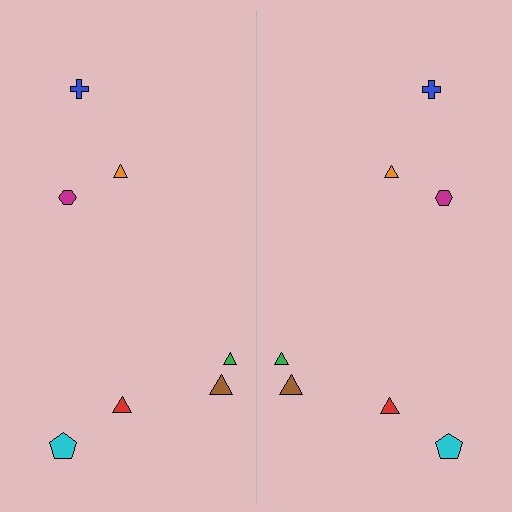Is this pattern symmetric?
Yes, this pattern has bilateral (reflection) symmetry.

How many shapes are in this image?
There are 14 shapes in this image.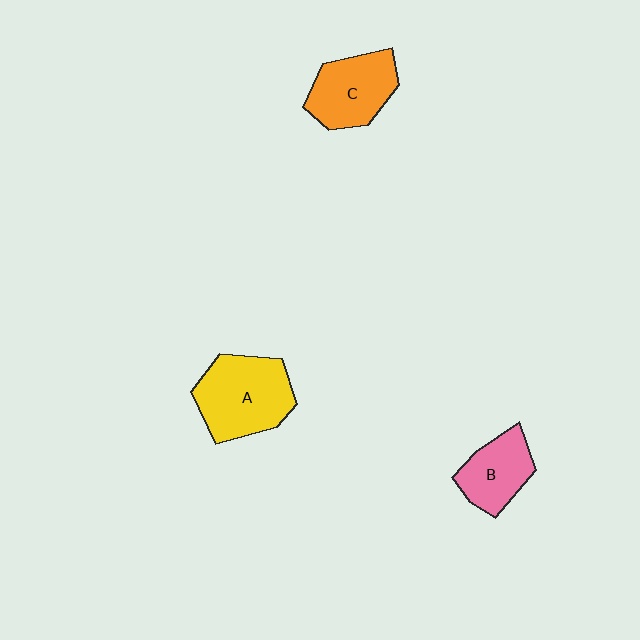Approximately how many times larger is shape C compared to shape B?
Approximately 1.2 times.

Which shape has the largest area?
Shape A (yellow).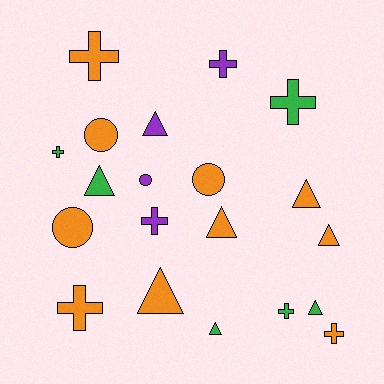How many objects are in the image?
There are 20 objects.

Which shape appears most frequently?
Cross, with 8 objects.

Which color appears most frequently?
Orange, with 10 objects.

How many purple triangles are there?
There is 1 purple triangle.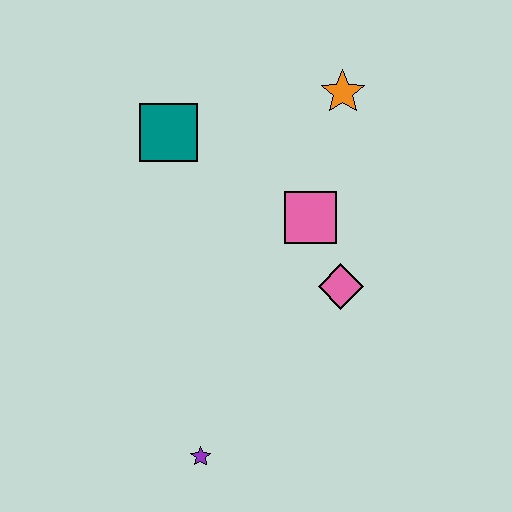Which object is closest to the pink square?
The pink diamond is closest to the pink square.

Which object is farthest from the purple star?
The orange star is farthest from the purple star.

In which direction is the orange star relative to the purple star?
The orange star is above the purple star.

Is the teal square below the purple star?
No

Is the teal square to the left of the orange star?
Yes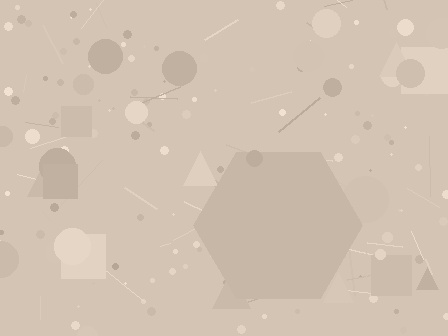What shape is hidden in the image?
A hexagon is hidden in the image.